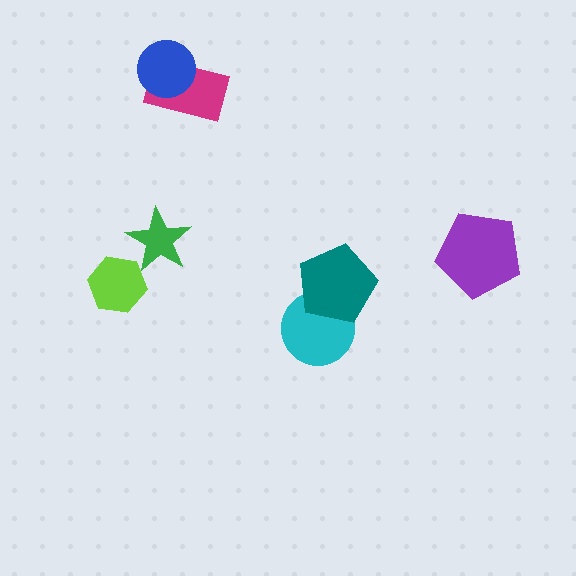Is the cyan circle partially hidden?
Yes, it is partially covered by another shape.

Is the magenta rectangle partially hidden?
Yes, it is partially covered by another shape.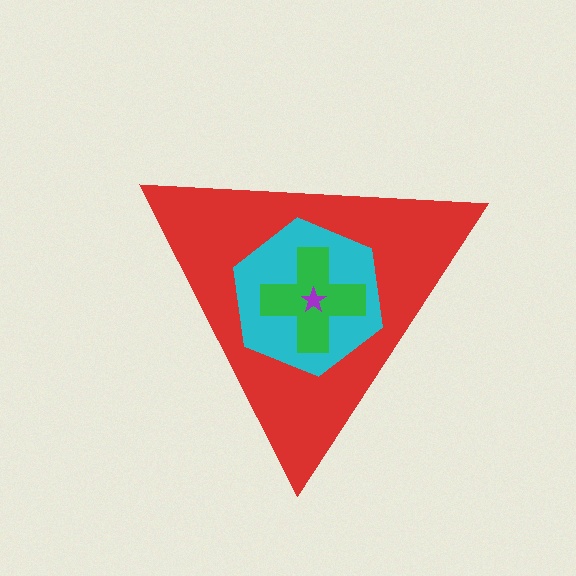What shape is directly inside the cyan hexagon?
The green cross.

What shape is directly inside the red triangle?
The cyan hexagon.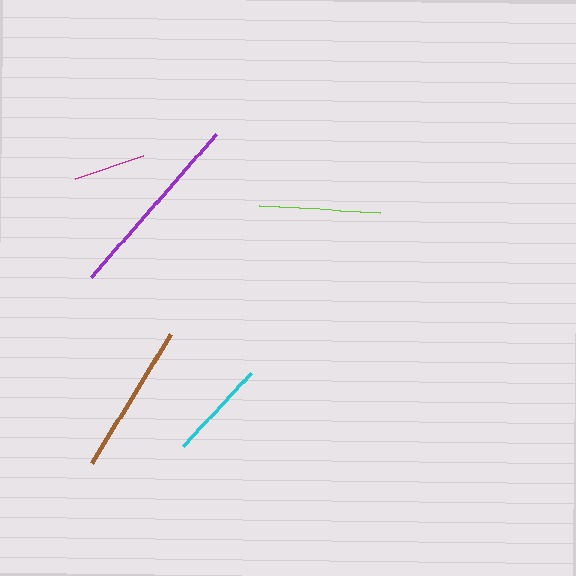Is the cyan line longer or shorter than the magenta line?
The cyan line is longer than the magenta line.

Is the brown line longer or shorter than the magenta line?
The brown line is longer than the magenta line.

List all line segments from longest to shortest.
From longest to shortest: purple, brown, lime, cyan, magenta.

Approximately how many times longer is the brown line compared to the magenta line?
The brown line is approximately 2.1 times the length of the magenta line.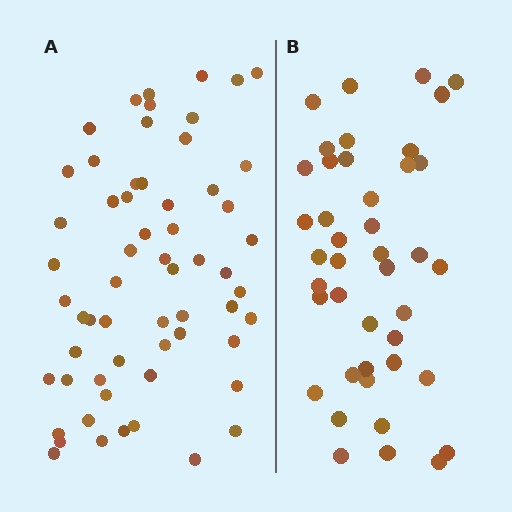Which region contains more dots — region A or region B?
Region A (the left region) has more dots.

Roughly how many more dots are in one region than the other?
Region A has approximately 20 more dots than region B.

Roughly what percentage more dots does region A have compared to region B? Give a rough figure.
About 45% more.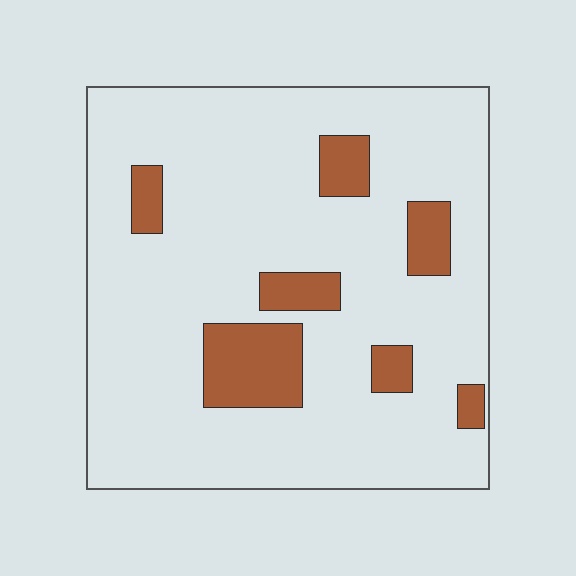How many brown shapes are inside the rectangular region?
7.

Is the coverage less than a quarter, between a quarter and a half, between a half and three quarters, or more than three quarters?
Less than a quarter.